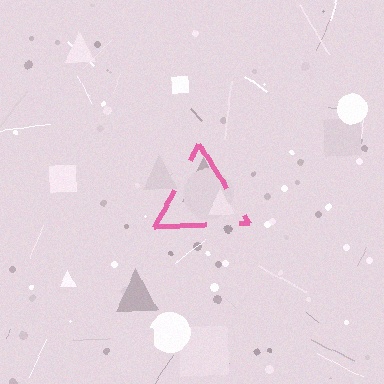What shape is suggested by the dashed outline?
The dashed outline suggests a triangle.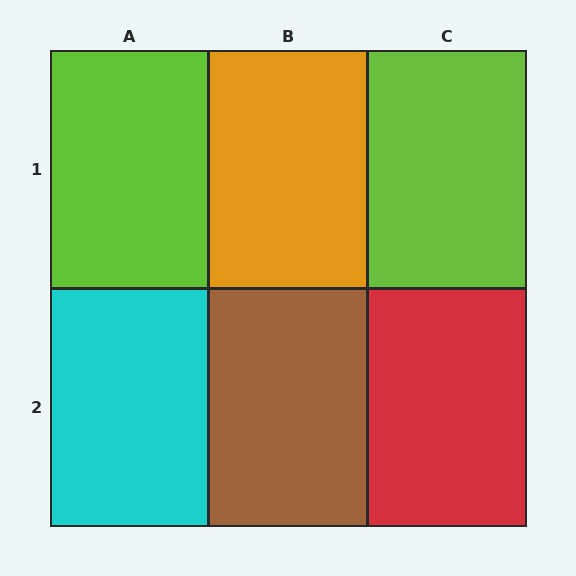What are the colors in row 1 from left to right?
Lime, orange, lime.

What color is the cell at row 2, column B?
Brown.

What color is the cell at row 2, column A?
Cyan.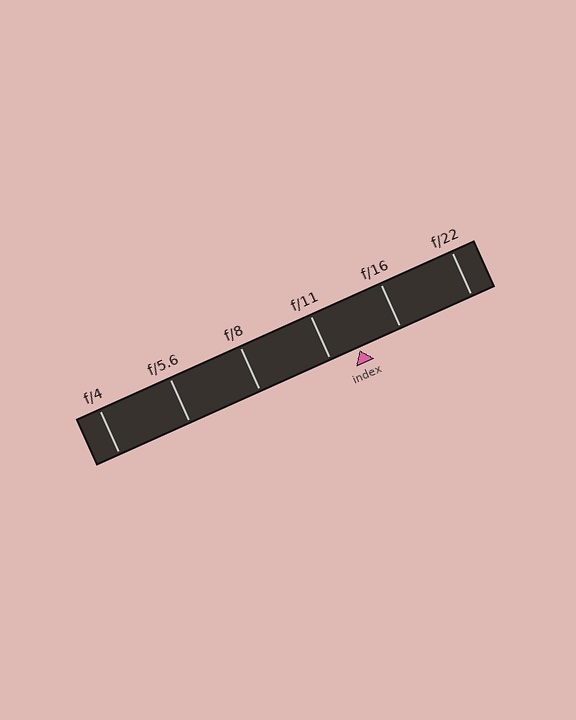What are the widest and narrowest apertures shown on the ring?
The widest aperture shown is f/4 and the narrowest is f/22.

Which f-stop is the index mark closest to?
The index mark is closest to f/11.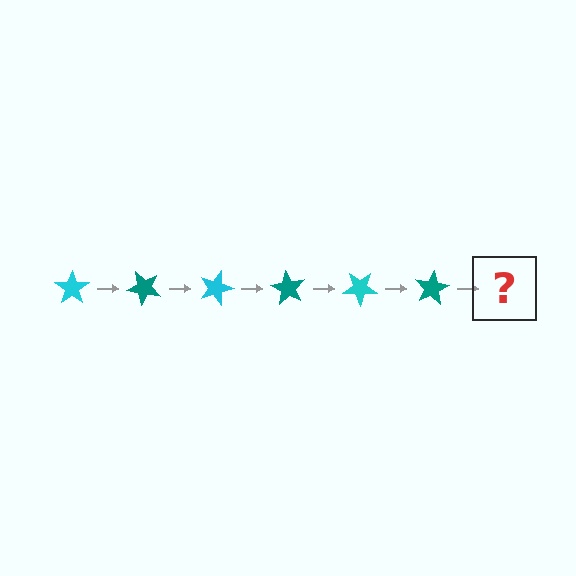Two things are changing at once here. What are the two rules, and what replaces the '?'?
The two rules are that it rotates 45 degrees each step and the color cycles through cyan and teal. The '?' should be a cyan star, rotated 270 degrees from the start.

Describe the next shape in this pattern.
It should be a cyan star, rotated 270 degrees from the start.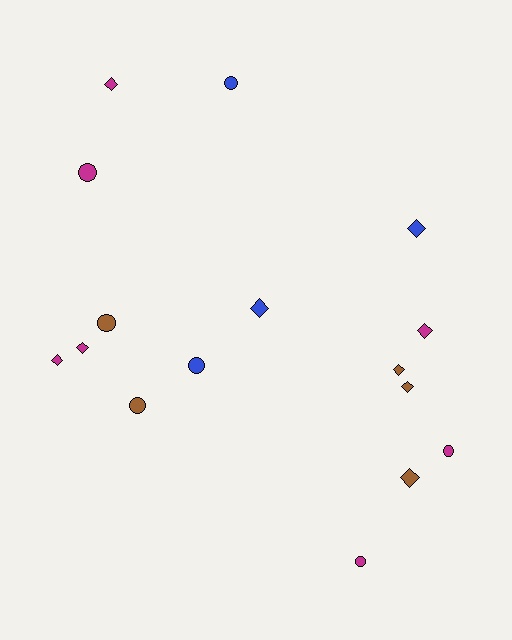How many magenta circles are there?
There are 3 magenta circles.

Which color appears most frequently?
Magenta, with 7 objects.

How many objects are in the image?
There are 16 objects.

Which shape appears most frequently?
Diamond, with 9 objects.